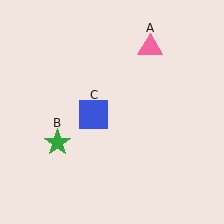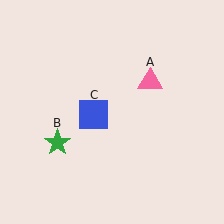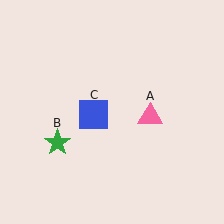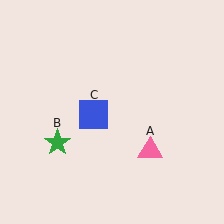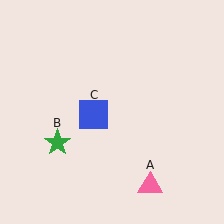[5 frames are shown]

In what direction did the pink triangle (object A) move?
The pink triangle (object A) moved down.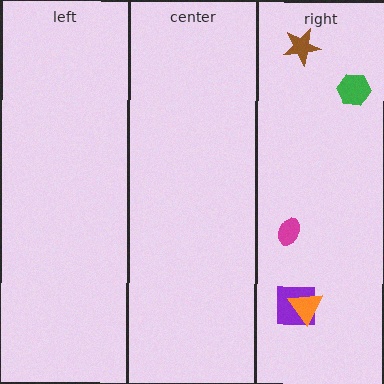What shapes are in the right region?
The magenta ellipse, the brown star, the purple square, the orange triangle, the green hexagon.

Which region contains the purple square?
The right region.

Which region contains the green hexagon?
The right region.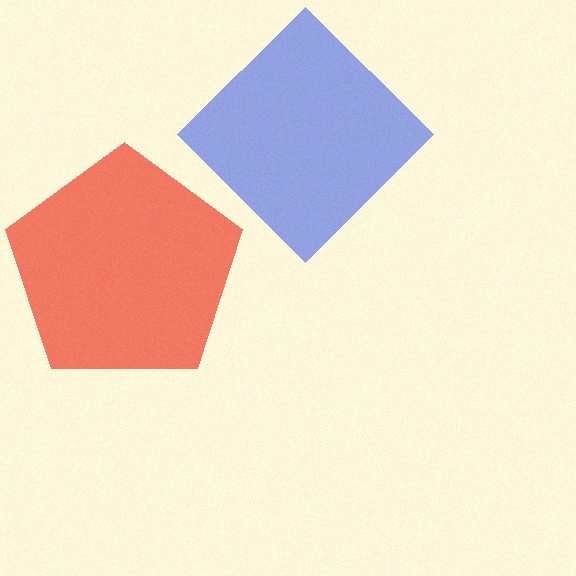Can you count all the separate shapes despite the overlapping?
Yes, there are 2 separate shapes.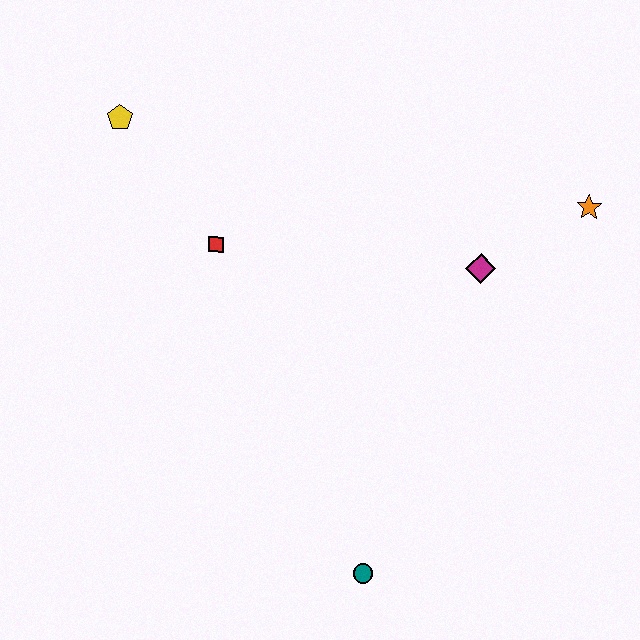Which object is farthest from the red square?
The orange star is farthest from the red square.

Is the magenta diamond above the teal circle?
Yes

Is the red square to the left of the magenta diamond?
Yes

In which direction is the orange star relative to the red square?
The orange star is to the right of the red square.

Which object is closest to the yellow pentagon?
The red square is closest to the yellow pentagon.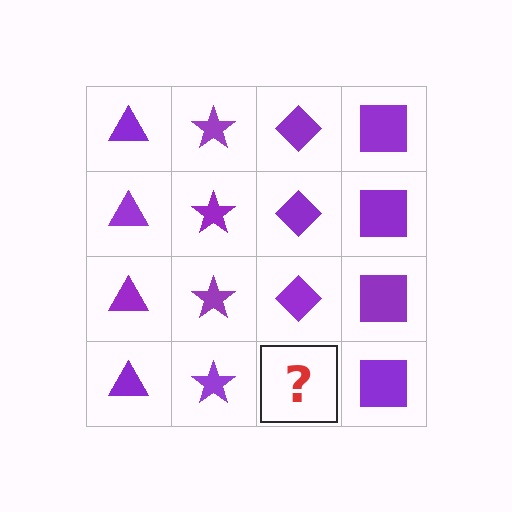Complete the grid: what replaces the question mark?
The question mark should be replaced with a purple diamond.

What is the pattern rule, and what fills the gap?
The rule is that each column has a consistent shape. The gap should be filled with a purple diamond.